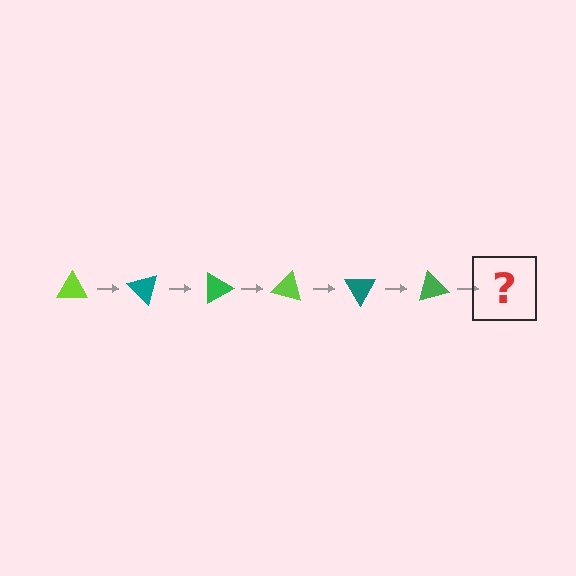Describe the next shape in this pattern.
It should be a lime triangle, rotated 270 degrees from the start.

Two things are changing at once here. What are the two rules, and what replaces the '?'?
The two rules are that it rotates 45 degrees each step and the color cycles through lime, teal, and green. The '?' should be a lime triangle, rotated 270 degrees from the start.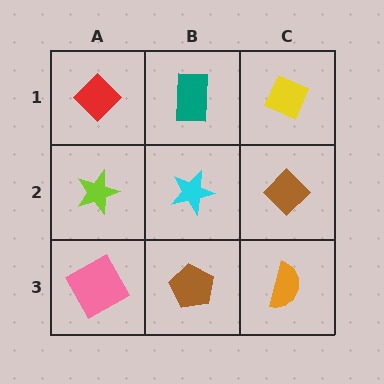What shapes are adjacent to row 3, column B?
A cyan star (row 2, column B), a pink square (row 3, column A), an orange semicircle (row 3, column C).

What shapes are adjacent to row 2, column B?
A teal rectangle (row 1, column B), a brown pentagon (row 3, column B), a lime star (row 2, column A), a brown diamond (row 2, column C).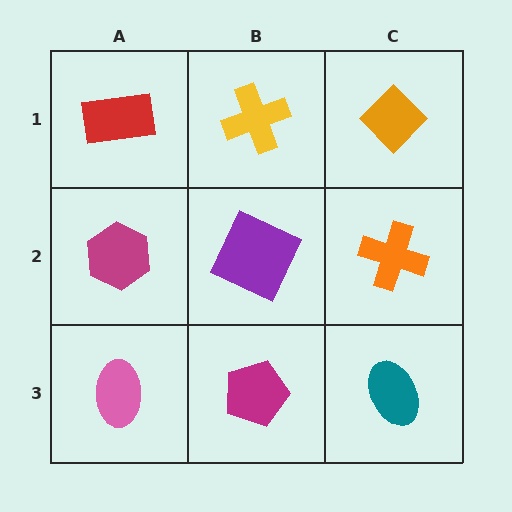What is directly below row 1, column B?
A purple square.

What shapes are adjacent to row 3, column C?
An orange cross (row 2, column C), a magenta pentagon (row 3, column B).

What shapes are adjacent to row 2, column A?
A red rectangle (row 1, column A), a pink ellipse (row 3, column A), a purple square (row 2, column B).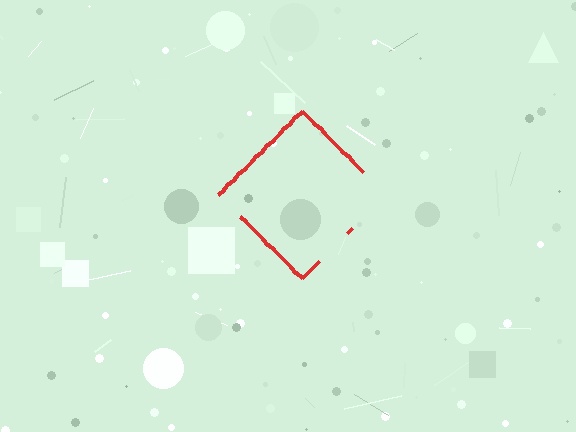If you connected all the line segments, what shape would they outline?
They would outline a diamond.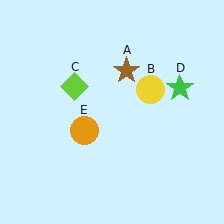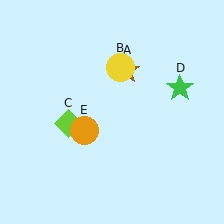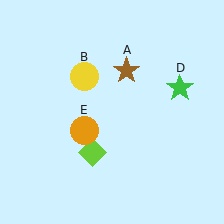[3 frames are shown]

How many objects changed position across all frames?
2 objects changed position: yellow circle (object B), lime diamond (object C).